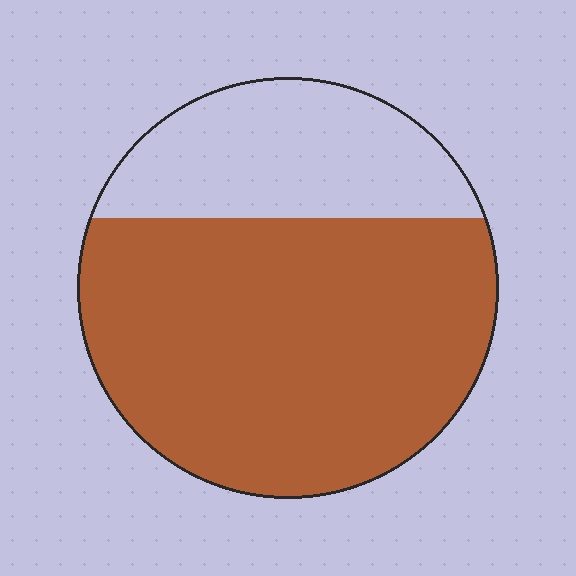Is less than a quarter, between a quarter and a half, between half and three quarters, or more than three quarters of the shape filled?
Between half and three quarters.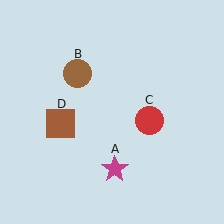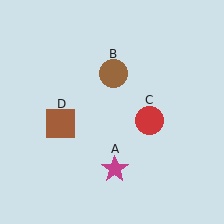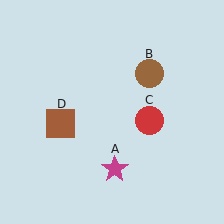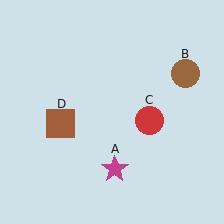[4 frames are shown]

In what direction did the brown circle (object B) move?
The brown circle (object B) moved right.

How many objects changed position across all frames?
1 object changed position: brown circle (object B).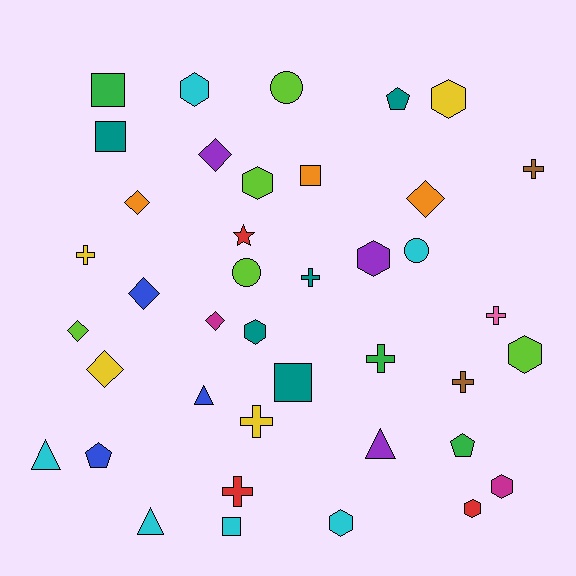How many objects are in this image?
There are 40 objects.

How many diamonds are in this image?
There are 7 diamonds.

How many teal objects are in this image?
There are 5 teal objects.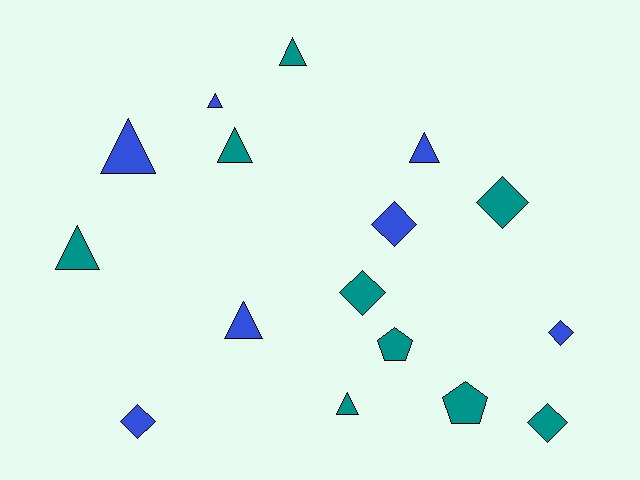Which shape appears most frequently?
Triangle, with 8 objects.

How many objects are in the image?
There are 16 objects.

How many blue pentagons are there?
There are no blue pentagons.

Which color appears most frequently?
Teal, with 9 objects.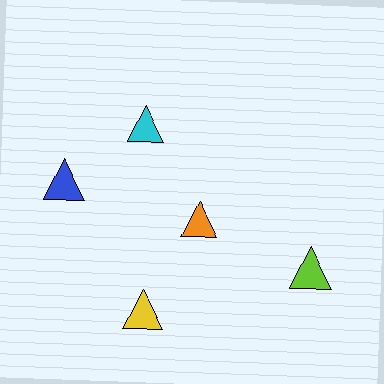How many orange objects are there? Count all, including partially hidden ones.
There is 1 orange object.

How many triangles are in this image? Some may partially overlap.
There are 5 triangles.